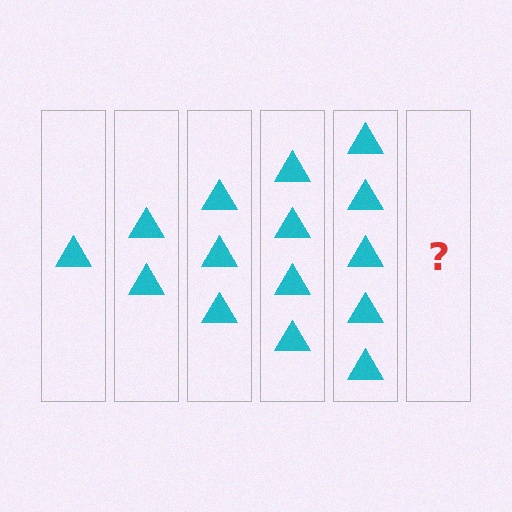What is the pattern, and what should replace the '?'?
The pattern is that each step adds one more triangle. The '?' should be 6 triangles.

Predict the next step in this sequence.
The next step is 6 triangles.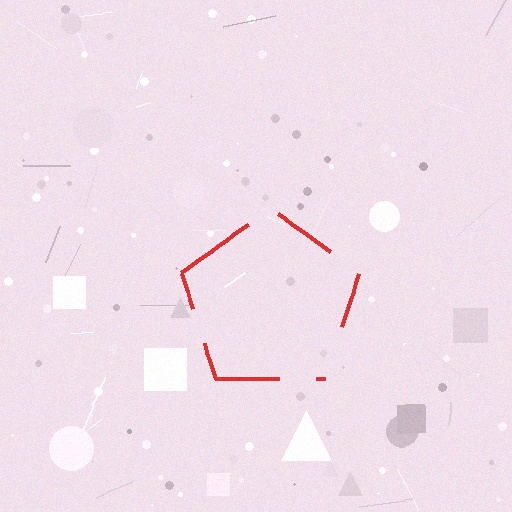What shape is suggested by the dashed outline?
The dashed outline suggests a pentagon.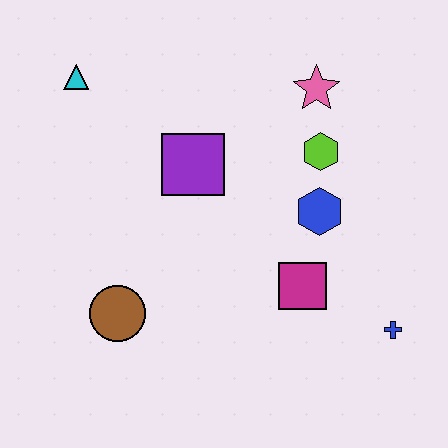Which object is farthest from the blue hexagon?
The cyan triangle is farthest from the blue hexagon.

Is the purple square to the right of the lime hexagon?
No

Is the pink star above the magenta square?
Yes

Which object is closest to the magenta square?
The blue hexagon is closest to the magenta square.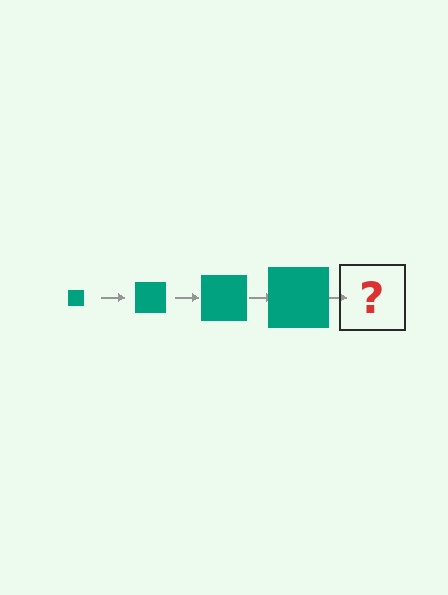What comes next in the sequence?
The next element should be a teal square, larger than the previous one.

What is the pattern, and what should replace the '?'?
The pattern is that the square gets progressively larger each step. The '?' should be a teal square, larger than the previous one.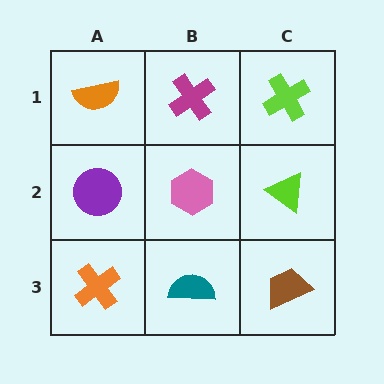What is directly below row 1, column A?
A purple circle.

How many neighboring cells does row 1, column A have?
2.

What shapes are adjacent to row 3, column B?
A pink hexagon (row 2, column B), an orange cross (row 3, column A), a brown trapezoid (row 3, column C).